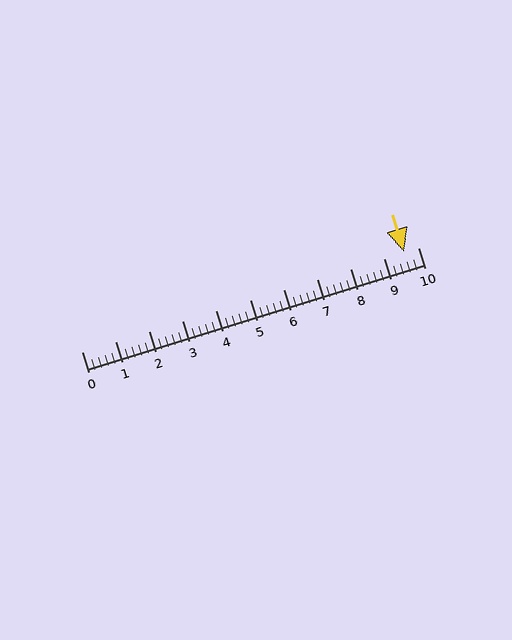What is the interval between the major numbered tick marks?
The major tick marks are spaced 1 units apart.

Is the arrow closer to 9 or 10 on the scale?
The arrow is closer to 10.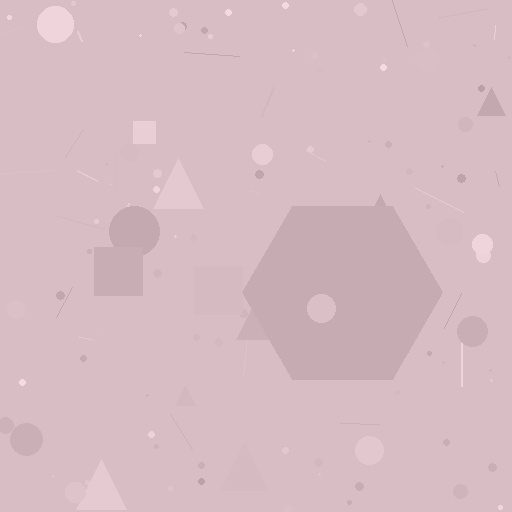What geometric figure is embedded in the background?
A hexagon is embedded in the background.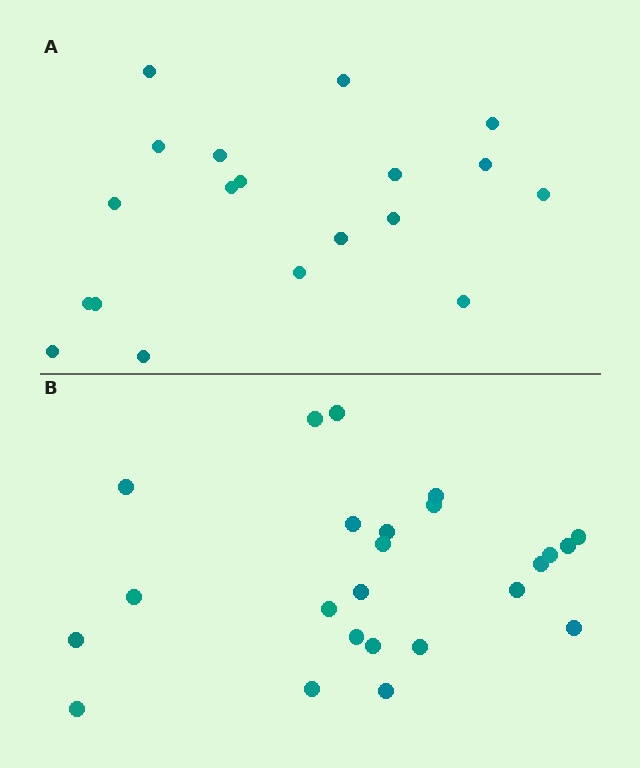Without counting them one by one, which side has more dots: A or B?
Region B (the bottom region) has more dots.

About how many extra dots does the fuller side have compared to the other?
Region B has about 5 more dots than region A.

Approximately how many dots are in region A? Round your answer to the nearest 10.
About 20 dots. (The exact count is 19, which rounds to 20.)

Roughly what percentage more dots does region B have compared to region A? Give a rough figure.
About 25% more.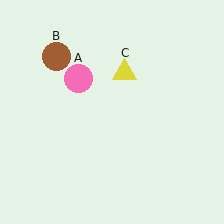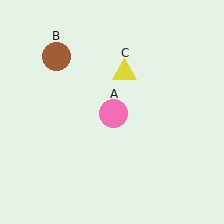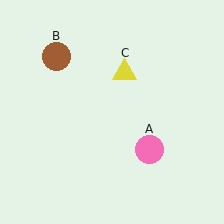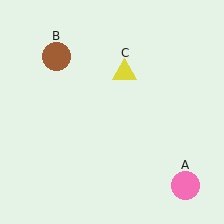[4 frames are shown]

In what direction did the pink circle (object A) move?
The pink circle (object A) moved down and to the right.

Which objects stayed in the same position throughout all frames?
Brown circle (object B) and yellow triangle (object C) remained stationary.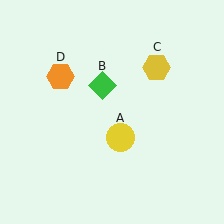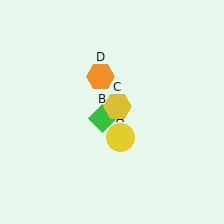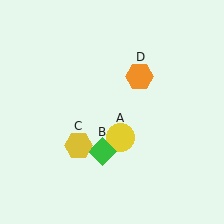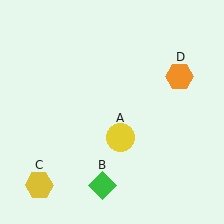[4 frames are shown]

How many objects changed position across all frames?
3 objects changed position: green diamond (object B), yellow hexagon (object C), orange hexagon (object D).